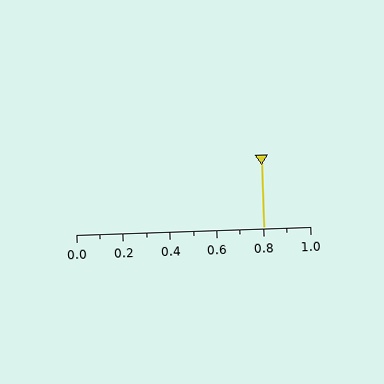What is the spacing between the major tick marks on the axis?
The major ticks are spaced 0.2 apart.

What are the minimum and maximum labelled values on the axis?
The axis runs from 0.0 to 1.0.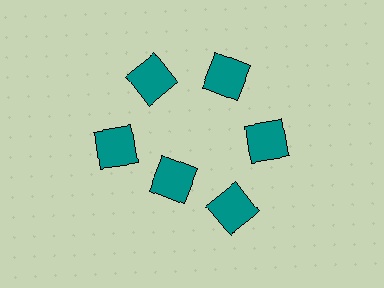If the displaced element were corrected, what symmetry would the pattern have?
It would have 6-fold rotational symmetry — the pattern would map onto itself every 60 degrees.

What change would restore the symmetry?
The symmetry would be restored by moving it outward, back onto the ring so that all 6 squares sit at equal angles and equal distance from the center.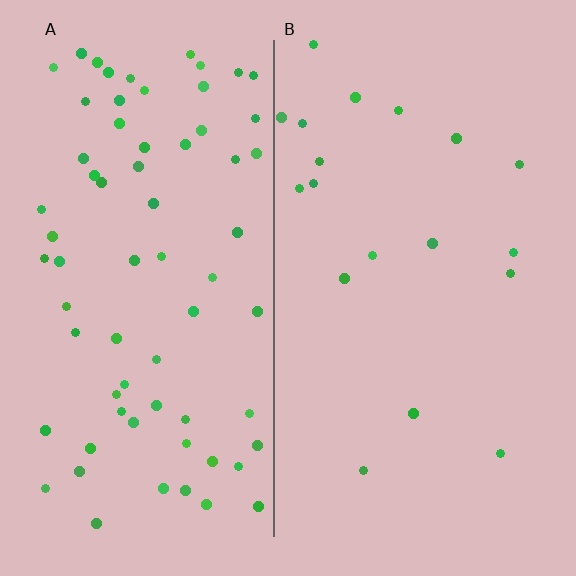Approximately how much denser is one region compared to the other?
Approximately 3.7× — region A over region B.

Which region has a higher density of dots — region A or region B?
A (the left).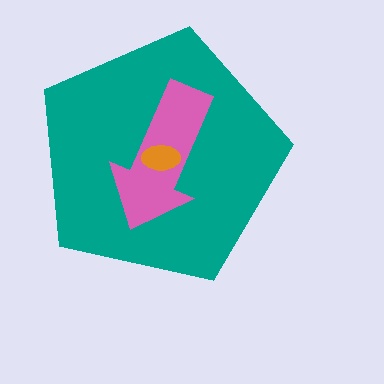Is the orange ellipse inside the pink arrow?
Yes.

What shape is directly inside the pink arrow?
The orange ellipse.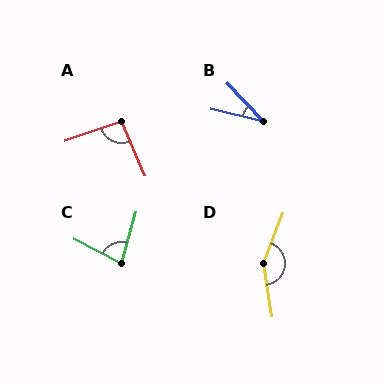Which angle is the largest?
D, at approximately 150 degrees.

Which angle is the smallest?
B, at approximately 34 degrees.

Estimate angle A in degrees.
Approximately 95 degrees.